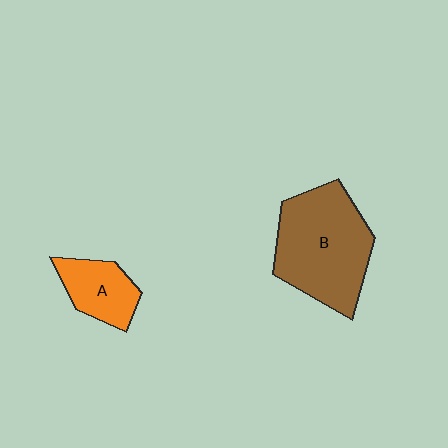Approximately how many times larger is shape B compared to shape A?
Approximately 2.3 times.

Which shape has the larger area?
Shape B (brown).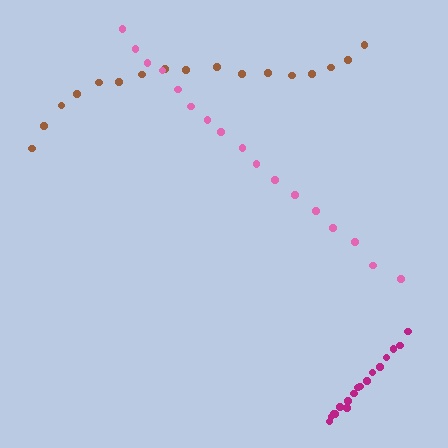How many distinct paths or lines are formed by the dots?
There are 3 distinct paths.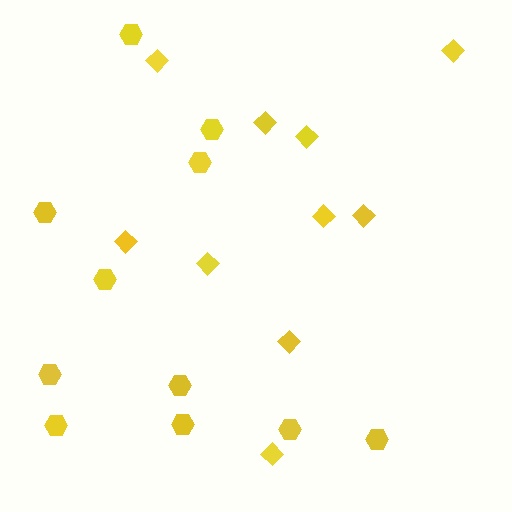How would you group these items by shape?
There are 2 groups: one group of diamonds (10) and one group of hexagons (11).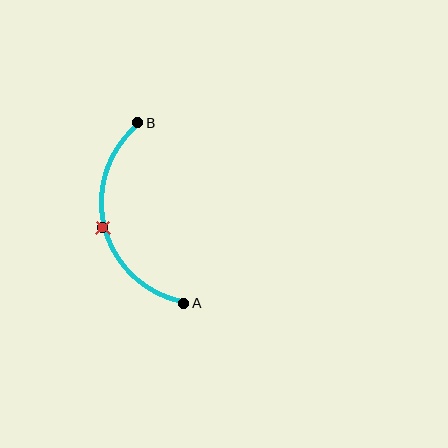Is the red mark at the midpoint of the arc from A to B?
Yes. The red mark lies on the arc at equal arc-length from both A and B — it is the arc midpoint.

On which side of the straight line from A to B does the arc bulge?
The arc bulges to the left of the straight line connecting A and B.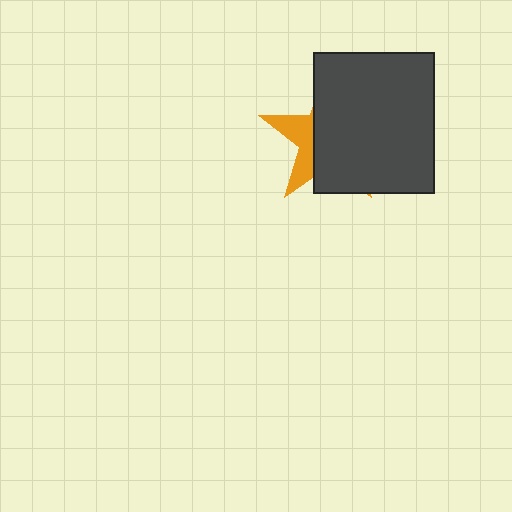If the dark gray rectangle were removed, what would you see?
You would see the complete orange star.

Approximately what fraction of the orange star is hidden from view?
Roughly 70% of the orange star is hidden behind the dark gray rectangle.